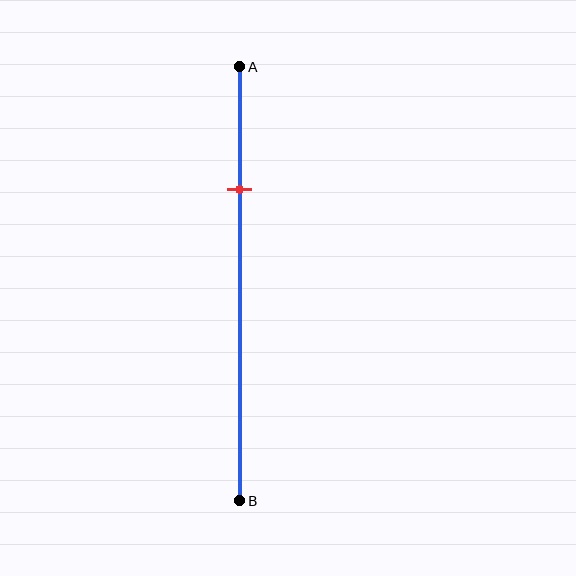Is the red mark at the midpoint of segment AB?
No, the mark is at about 30% from A, not at the 50% midpoint.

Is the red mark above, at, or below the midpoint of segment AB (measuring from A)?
The red mark is above the midpoint of segment AB.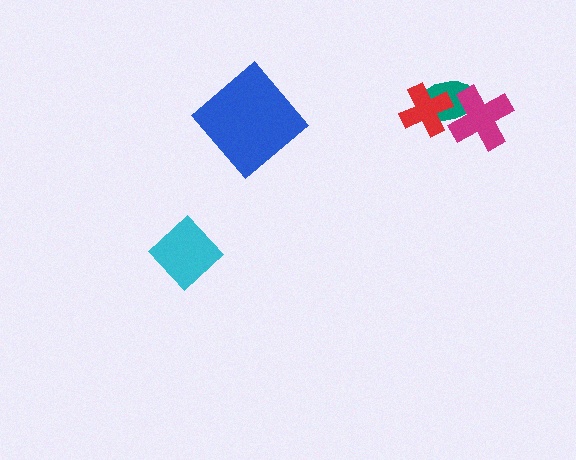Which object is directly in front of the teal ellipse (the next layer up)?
The magenta cross is directly in front of the teal ellipse.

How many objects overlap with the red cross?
1 object overlaps with the red cross.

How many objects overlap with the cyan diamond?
0 objects overlap with the cyan diamond.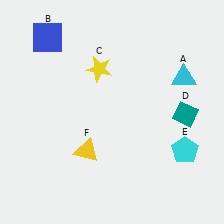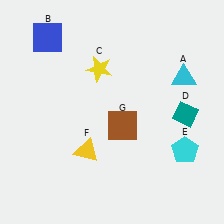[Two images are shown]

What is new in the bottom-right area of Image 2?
A brown square (G) was added in the bottom-right area of Image 2.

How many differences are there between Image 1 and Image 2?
There is 1 difference between the two images.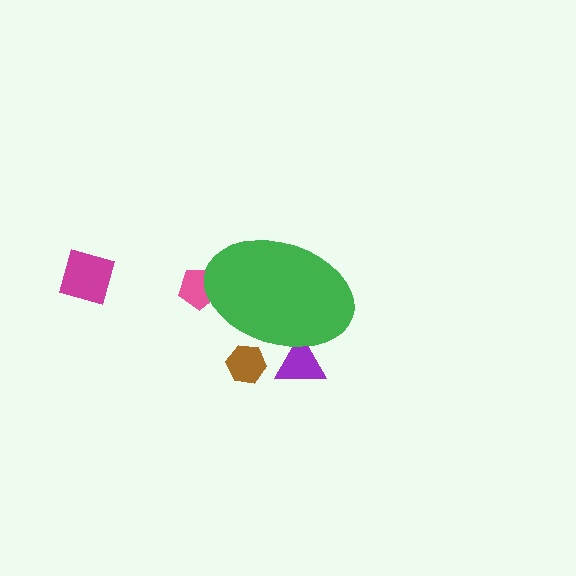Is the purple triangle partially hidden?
Yes, the purple triangle is partially hidden behind the green ellipse.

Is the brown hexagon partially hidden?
Yes, the brown hexagon is partially hidden behind the green ellipse.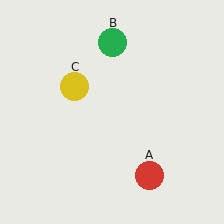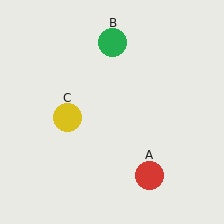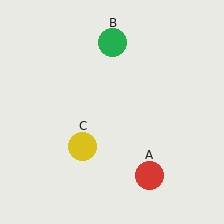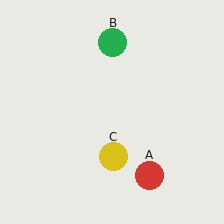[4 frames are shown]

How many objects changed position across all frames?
1 object changed position: yellow circle (object C).